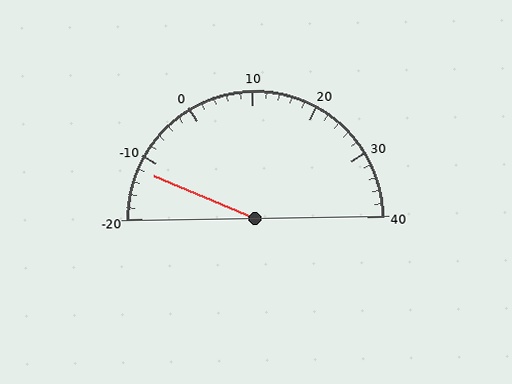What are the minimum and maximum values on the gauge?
The gauge ranges from -20 to 40.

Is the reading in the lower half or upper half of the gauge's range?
The reading is in the lower half of the range (-20 to 40).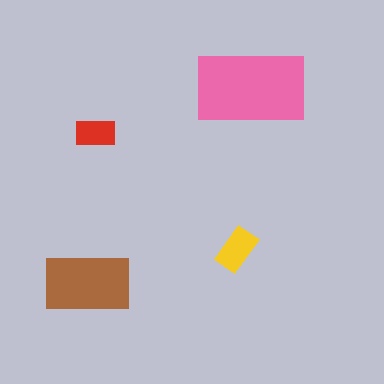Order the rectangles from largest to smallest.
the pink one, the brown one, the yellow one, the red one.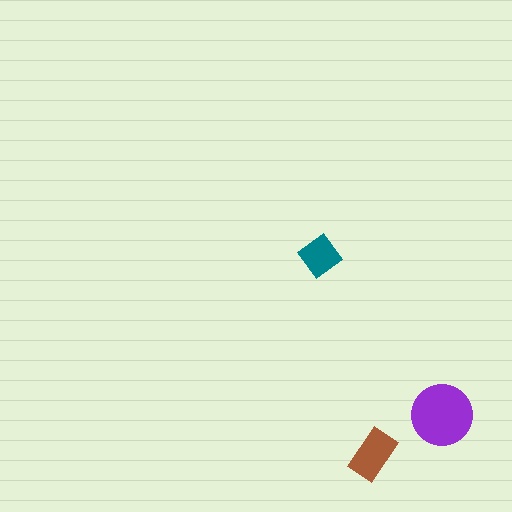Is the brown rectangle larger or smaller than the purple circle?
Smaller.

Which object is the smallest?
The teal diamond.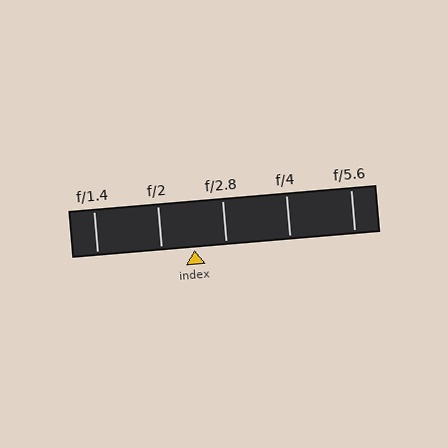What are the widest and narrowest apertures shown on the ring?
The widest aperture shown is f/1.4 and the narrowest is f/5.6.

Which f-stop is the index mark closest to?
The index mark is closest to f/2.8.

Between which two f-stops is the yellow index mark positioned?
The index mark is between f/2 and f/2.8.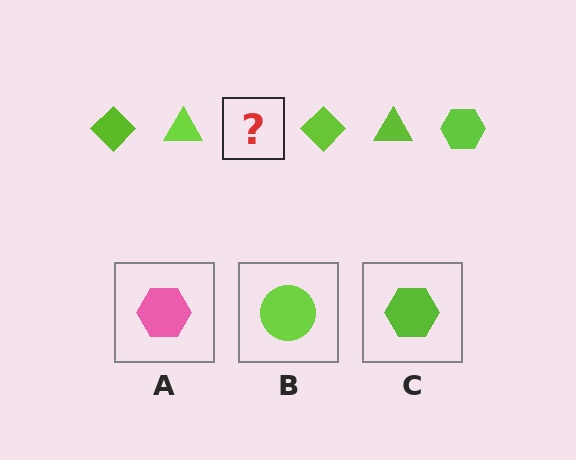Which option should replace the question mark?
Option C.